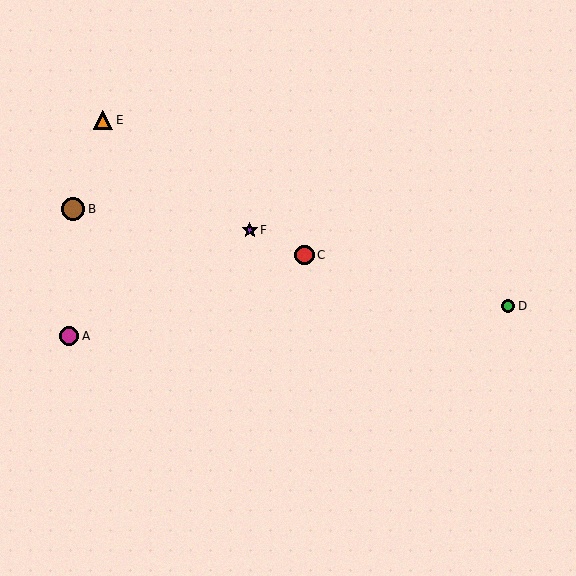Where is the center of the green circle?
The center of the green circle is at (508, 306).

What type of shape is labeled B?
Shape B is a brown circle.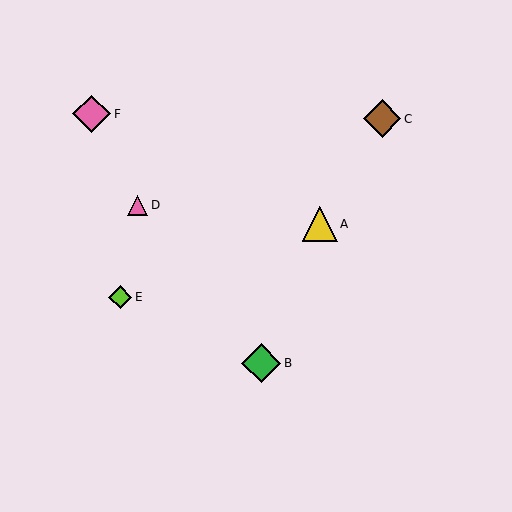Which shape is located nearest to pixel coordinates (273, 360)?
The green diamond (labeled B) at (261, 363) is nearest to that location.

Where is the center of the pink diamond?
The center of the pink diamond is at (92, 114).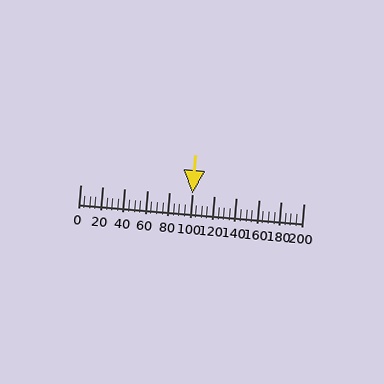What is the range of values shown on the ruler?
The ruler shows values from 0 to 200.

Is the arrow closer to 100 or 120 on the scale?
The arrow is closer to 100.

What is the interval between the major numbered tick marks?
The major tick marks are spaced 20 units apart.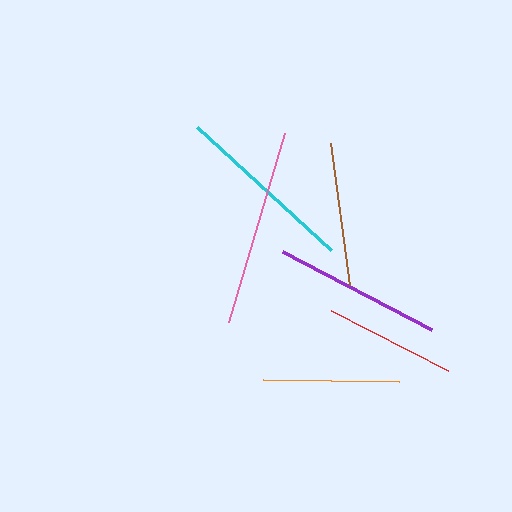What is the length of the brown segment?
The brown segment is approximately 144 pixels long.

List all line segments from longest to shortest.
From longest to shortest: pink, cyan, purple, brown, orange, red.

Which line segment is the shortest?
The red line is the shortest at approximately 132 pixels.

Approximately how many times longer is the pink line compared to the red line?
The pink line is approximately 1.5 times the length of the red line.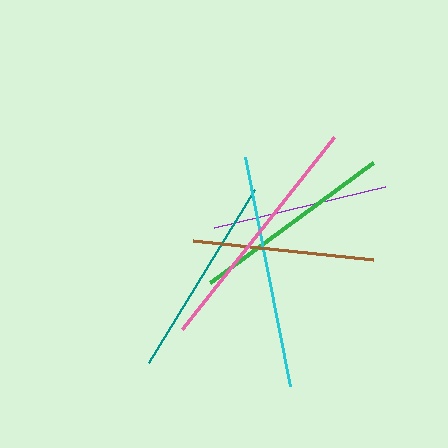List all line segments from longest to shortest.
From longest to shortest: pink, cyan, teal, green, brown, purple.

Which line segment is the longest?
The pink line is the longest at approximately 245 pixels.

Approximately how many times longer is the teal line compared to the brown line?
The teal line is approximately 1.1 times the length of the brown line.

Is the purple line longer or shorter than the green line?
The green line is longer than the purple line.